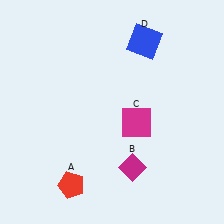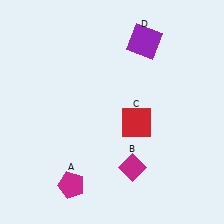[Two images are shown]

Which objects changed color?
A changed from red to magenta. C changed from magenta to red. D changed from blue to purple.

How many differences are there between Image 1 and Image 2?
There are 3 differences between the two images.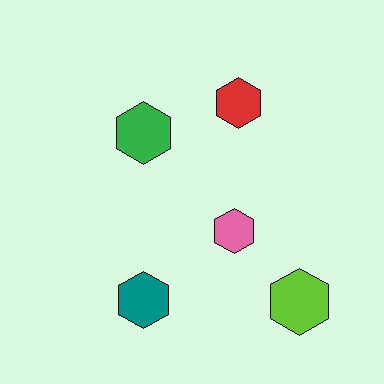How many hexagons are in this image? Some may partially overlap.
There are 5 hexagons.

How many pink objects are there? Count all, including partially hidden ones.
There is 1 pink object.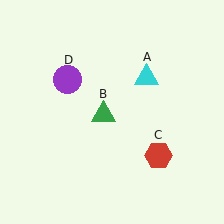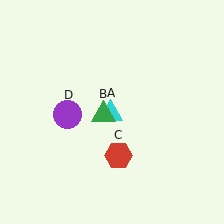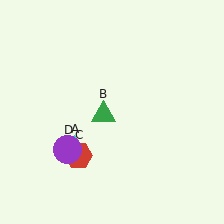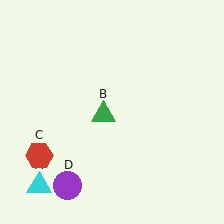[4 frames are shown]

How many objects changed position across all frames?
3 objects changed position: cyan triangle (object A), red hexagon (object C), purple circle (object D).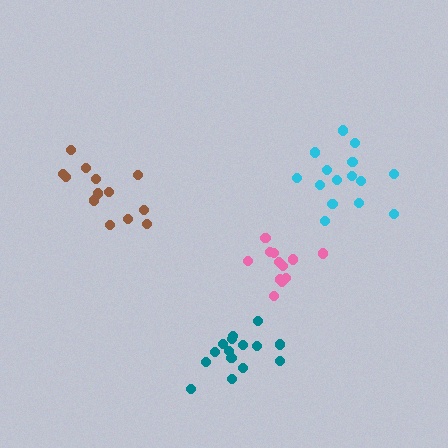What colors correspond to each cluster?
The clusters are colored: brown, pink, teal, cyan.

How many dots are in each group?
Group 1: 13 dots, Group 2: 12 dots, Group 3: 15 dots, Group 4: 15 dots (55 total).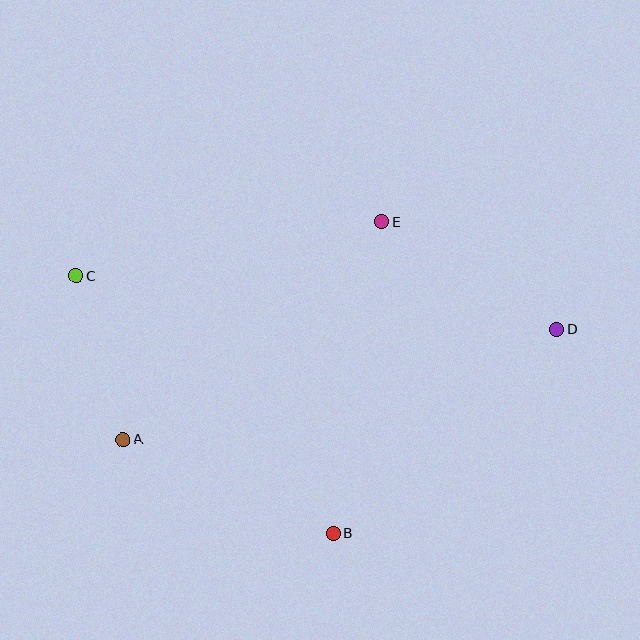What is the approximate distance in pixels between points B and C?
The distance between B and C is approximately 363 pixels.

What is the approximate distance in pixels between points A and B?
The distance between A and B is approximately 230 pixels.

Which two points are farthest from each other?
Points C and D are farthest from each other.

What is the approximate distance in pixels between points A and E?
The distance between A and E is approximately 338 pixels.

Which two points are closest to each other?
Points A and C are closest to each other.